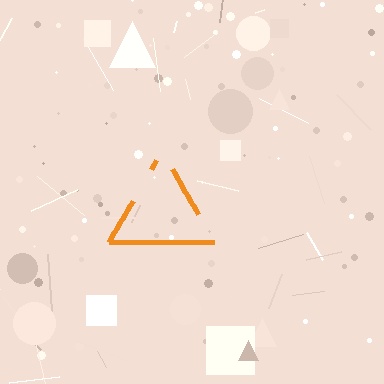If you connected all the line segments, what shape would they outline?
They would outline a triangle.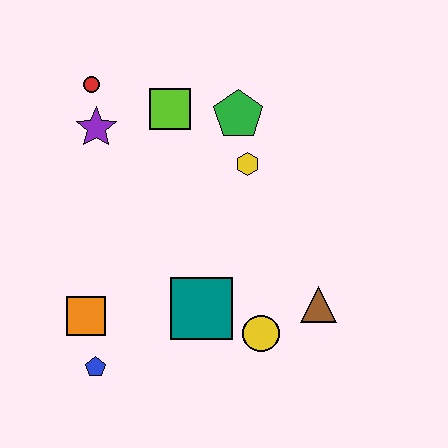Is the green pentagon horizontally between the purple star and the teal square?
No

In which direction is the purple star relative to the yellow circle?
The purple star is above the yellow circle.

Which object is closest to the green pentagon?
The yellow hexagon is closest to the green pentagon.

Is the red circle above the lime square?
Yes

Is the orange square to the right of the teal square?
No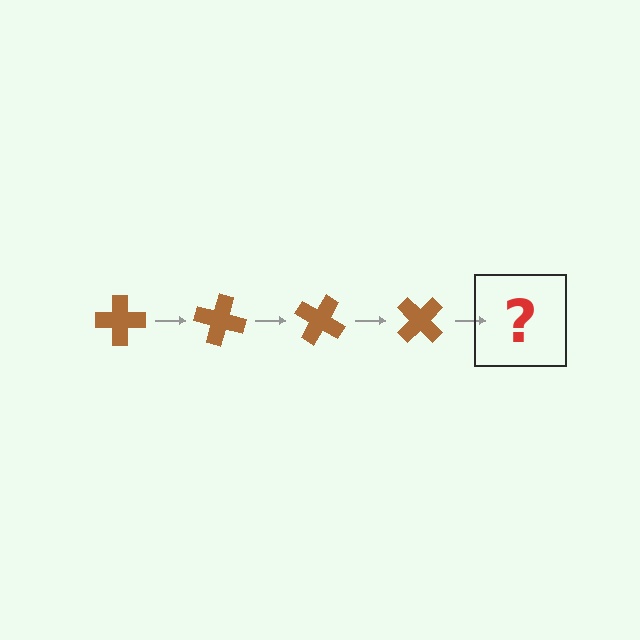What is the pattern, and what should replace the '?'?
The pattern is that the cross rotates 15 degrees each step. The '?' should be a brown cross rotated 60 degrees.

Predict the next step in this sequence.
The next step is a brown cross rotated 60 degrees.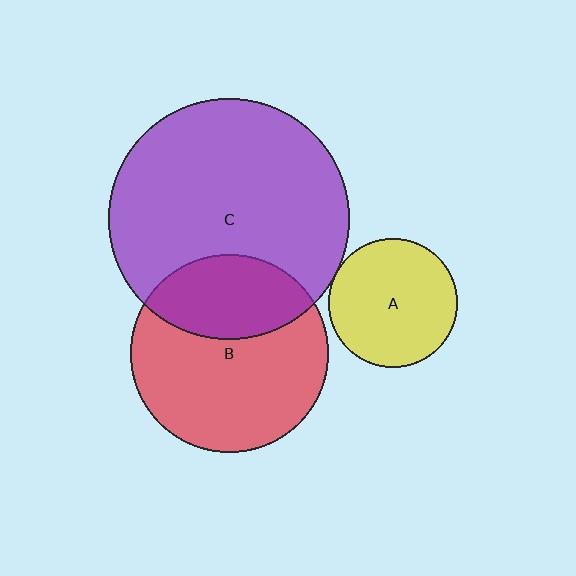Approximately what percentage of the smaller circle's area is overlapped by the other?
Approximately 5%.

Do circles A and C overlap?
Yes.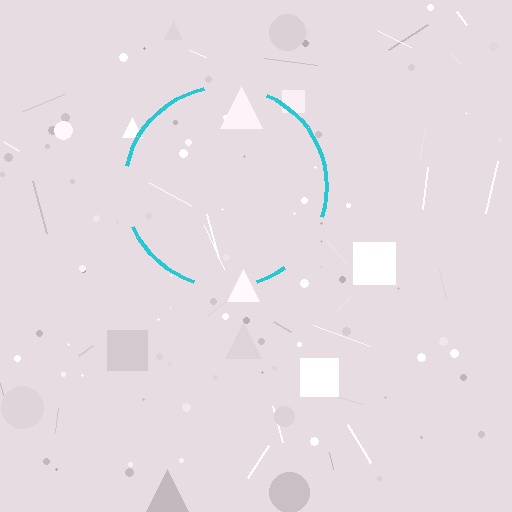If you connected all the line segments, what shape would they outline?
They would outline a circle.